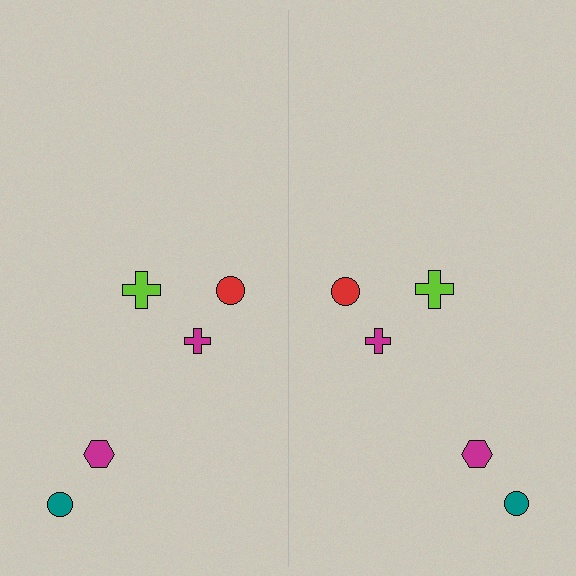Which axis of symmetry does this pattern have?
The pattern has a vertical axis of symmetry running through the center of the image.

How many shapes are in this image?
There are 10 shapes in this image.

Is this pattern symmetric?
Yes, this pattern has bilateral (reflection) symmetry.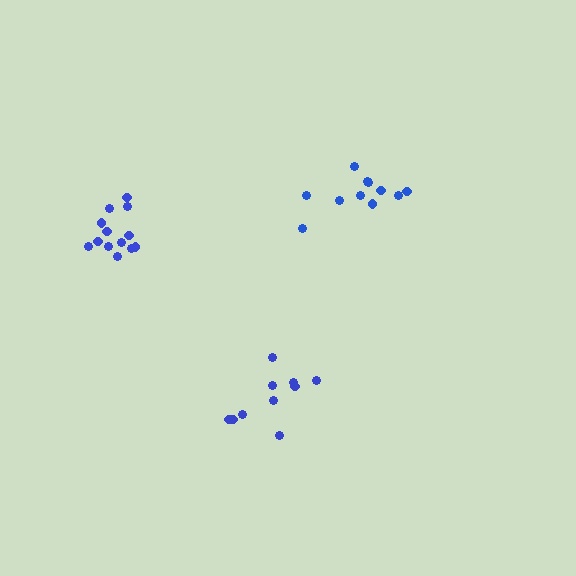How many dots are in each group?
Group 1: 11 dots, Group 2: 13 dots, Group 3: 10 dots (34 total).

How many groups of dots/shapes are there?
There are 3 groups.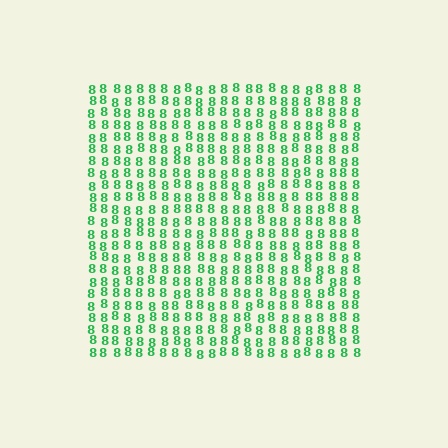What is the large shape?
The large shape is a square.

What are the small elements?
The small elements are digit 8's.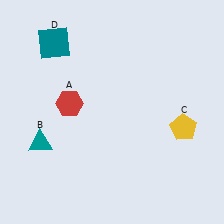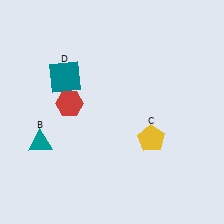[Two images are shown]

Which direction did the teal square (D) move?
The teal square (D) moved down.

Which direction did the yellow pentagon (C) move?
The yellow pentagon (C) moved left.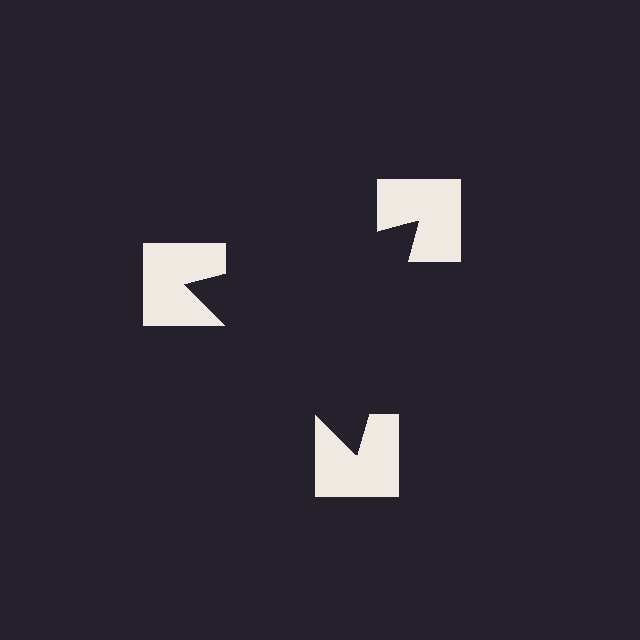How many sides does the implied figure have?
3 sides.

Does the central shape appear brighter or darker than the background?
It typically appears slightly darker than the background, even though no actual brightness change is drawn.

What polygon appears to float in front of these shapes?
An illusory triangle — its edges are inferred from the aligned wedge cuts in the notched squares, not physically drawn.